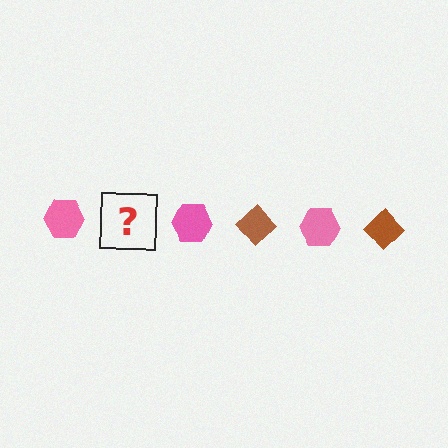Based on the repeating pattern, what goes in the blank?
The blank should be a brown diamond.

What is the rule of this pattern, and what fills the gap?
The rule is that the pattern alternates between pink hexagon and brown diamond. The gap should be filled with a brown diamond.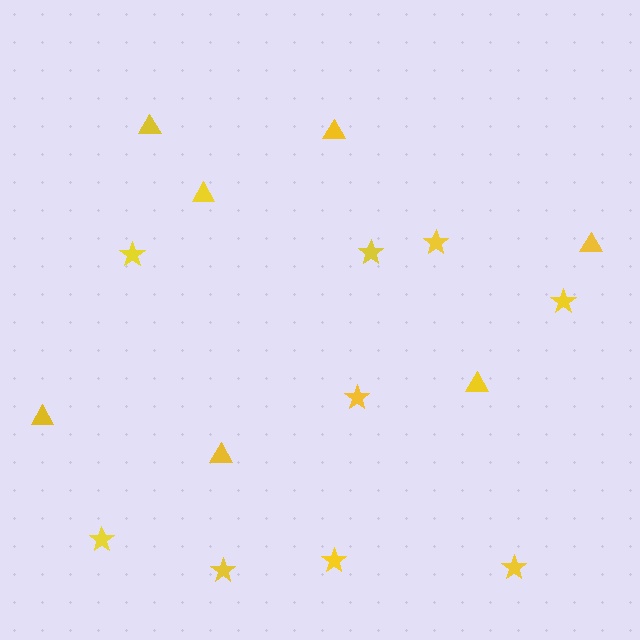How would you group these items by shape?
There are 2 groups: one group of stars (9) and one group of triangles (7).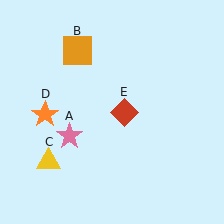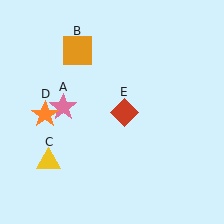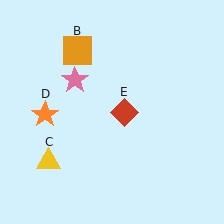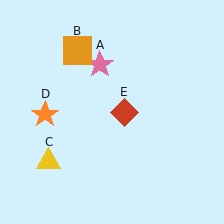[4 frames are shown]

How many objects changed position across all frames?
1 object changed position: pink star (object A).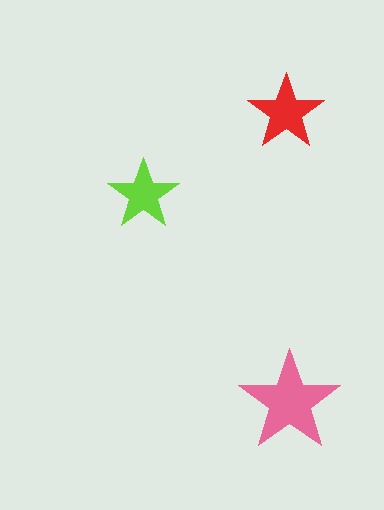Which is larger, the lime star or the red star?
The red one.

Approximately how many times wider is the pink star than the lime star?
About 1.5 times wider.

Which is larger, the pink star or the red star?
The pink one.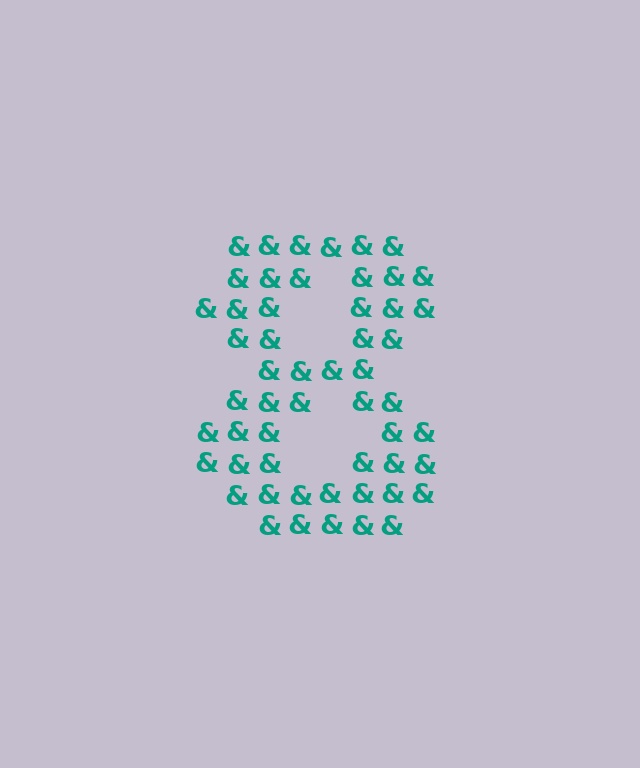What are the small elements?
The small elements are ampersands.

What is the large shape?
The large shape is the digit 8.